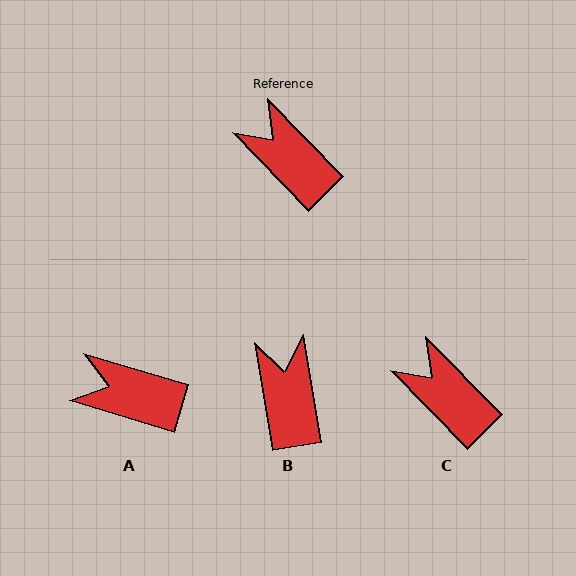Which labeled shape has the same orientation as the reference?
C.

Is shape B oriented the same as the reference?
No, it is off by about 35 degrees.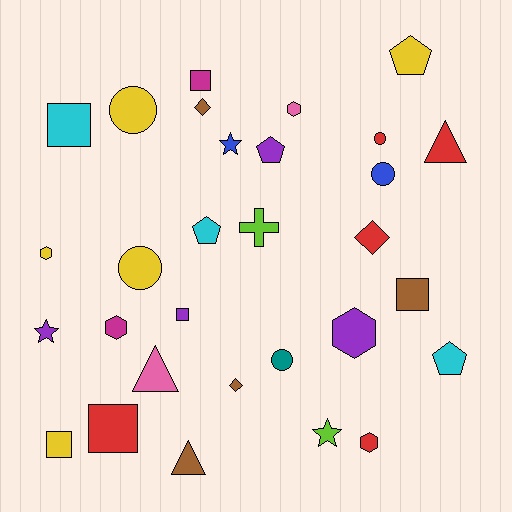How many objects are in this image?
There are 30 objects.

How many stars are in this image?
There are 3 stars.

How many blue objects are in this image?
There are 2 blue objects.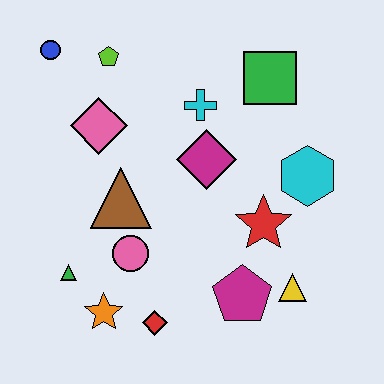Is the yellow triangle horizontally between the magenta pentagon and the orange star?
No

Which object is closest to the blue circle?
The lime pentagon is closest to the blue circle.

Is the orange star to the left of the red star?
Yes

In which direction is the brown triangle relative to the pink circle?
The brown triangle is above the pink circle.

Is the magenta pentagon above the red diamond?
Yes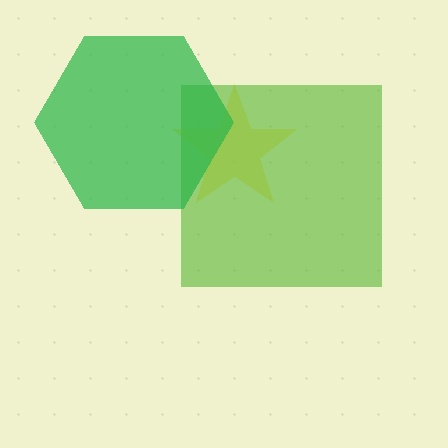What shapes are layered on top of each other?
The layered shapes are: a yellow star, a lime square, a green hexagon.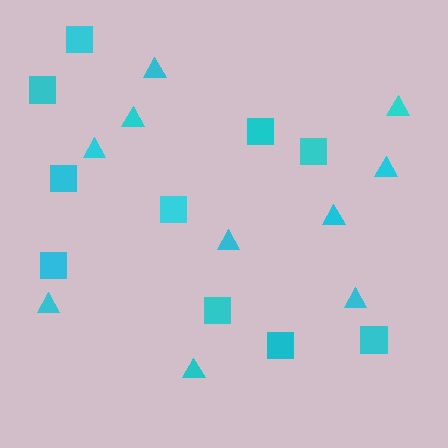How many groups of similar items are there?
There are 2 groups: one group of triangles (10) and one group of squares (10).